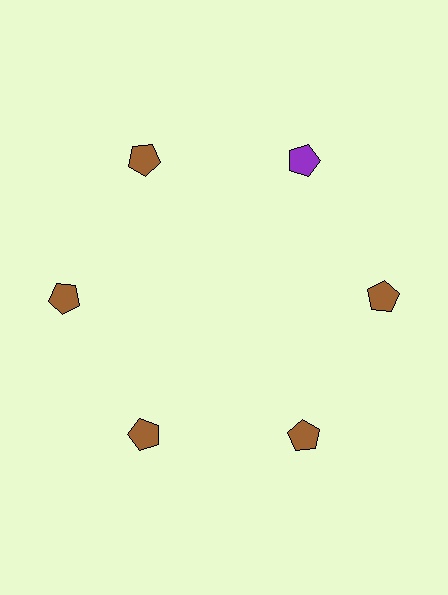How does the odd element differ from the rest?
It has a different color: purple instead of brown.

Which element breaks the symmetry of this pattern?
The purple pentagon at roughly the 1 o'clock position breaks the symmetry. All other shapes are brown pentagons.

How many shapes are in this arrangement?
There are 6 shapes arranged in a ring pattern.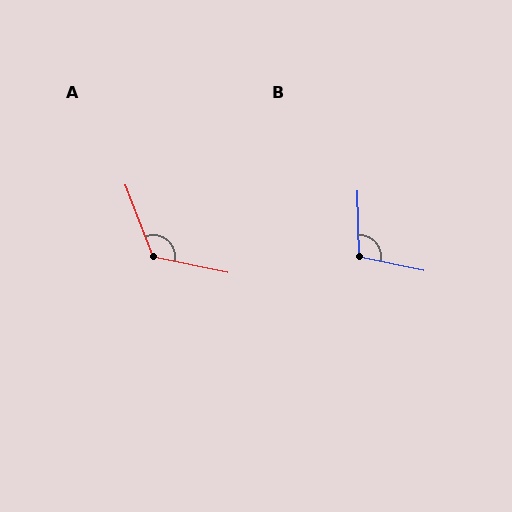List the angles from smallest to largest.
B (103°), A (123°).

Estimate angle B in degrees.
Approximately 103 degrees.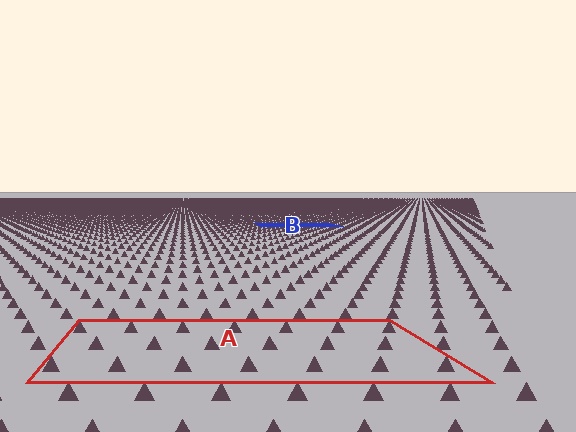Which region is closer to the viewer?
Region A is closer. The texture elements there are larger and more spread out.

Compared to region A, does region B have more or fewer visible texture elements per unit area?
Region B has more texture elements per unit area — they are packed more densely because it is farther away.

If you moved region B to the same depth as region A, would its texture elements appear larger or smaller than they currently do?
They would appear larger. At a closer depth, the same texture elements are projected at a bigger on-screen size.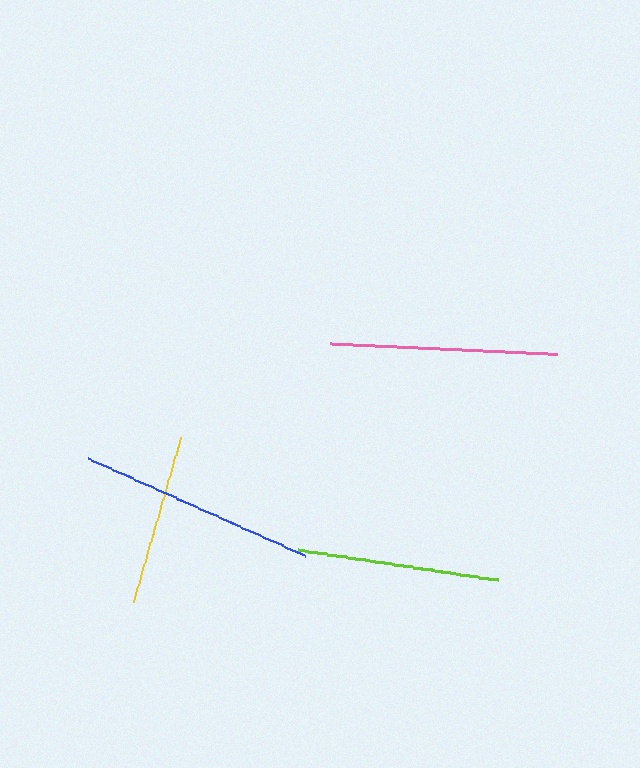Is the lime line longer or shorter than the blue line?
The blue line is longer than the lime line.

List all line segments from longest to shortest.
From longest to shortest: blue, pink, lime, yellow.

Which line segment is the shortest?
The yellow line is the shortest at approximately 171 pixels.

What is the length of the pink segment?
The pink segment is approximately 227 pixels long.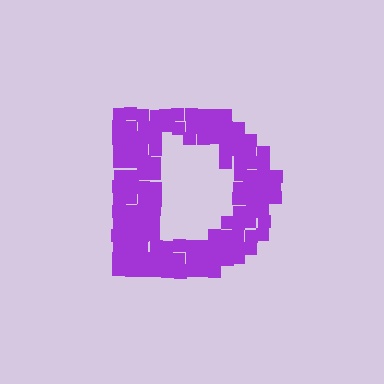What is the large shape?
The large shape is the letter D.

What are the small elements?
The small elements are squares.